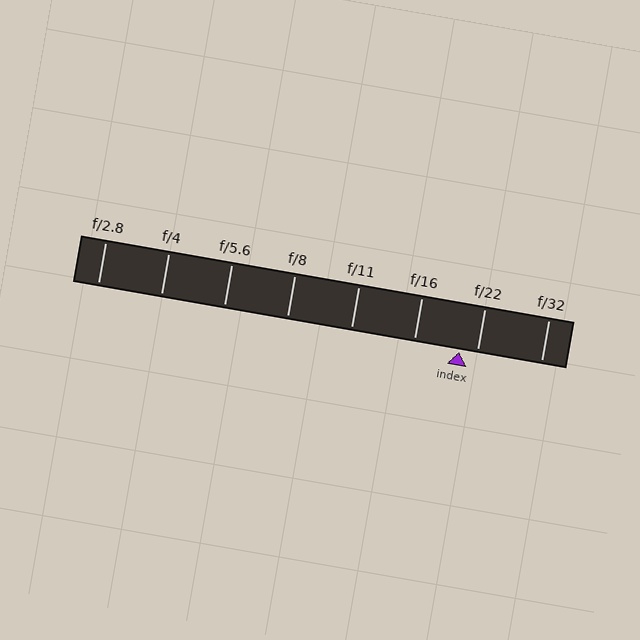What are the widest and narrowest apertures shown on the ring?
The widest aperture shown is f/2.8 and the narrowest is f/32.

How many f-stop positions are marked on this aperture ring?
There are 8 f-stop positions marked.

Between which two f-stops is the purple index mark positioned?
The index mark is between f/16 and f/22.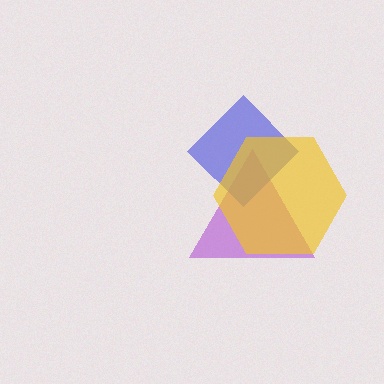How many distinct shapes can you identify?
There are 3 distinct shapes: a purple triangle, a blue diamond, a yellow hexagon.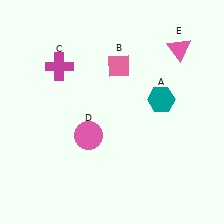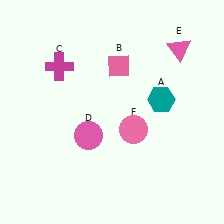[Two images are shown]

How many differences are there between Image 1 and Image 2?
There is 1 difference between the two images.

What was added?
A pink circle (F) was added in Image 2.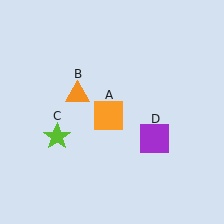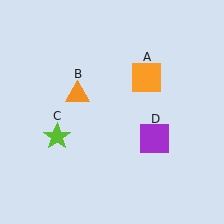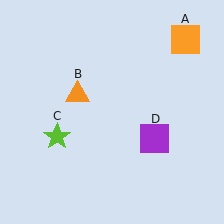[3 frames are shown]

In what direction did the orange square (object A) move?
The orange square (object A) moved up and to the right.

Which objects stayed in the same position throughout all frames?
Orange triangle (object B) and lime star (object C) and purple square (object D) remained stationary.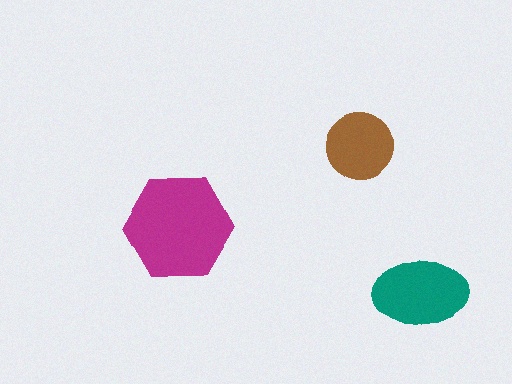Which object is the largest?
The magenta hexagon.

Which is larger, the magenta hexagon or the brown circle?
The magenta hexagon.